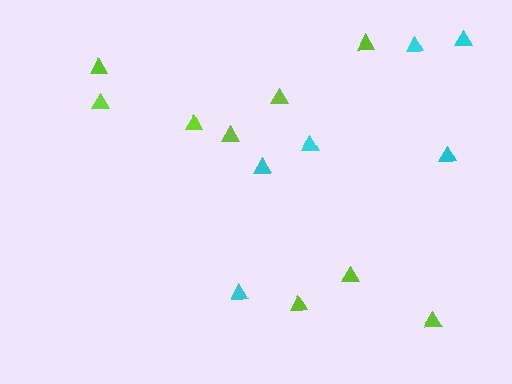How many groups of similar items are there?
There are 2 groups: one group of cyan triangles (6) and one group of lime triangles (9).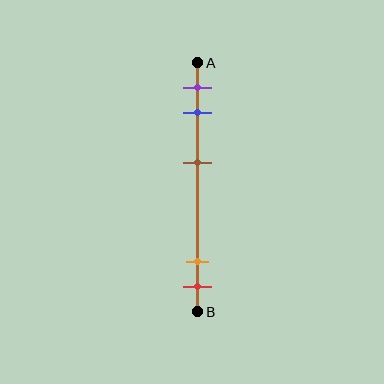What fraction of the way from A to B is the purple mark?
The purple mark is approximately 10% (0.1) of the way from A to B.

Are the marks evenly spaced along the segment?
No, the marks are not evenly spaced.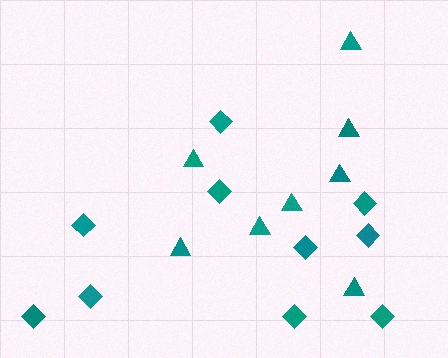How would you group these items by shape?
There are 2 groups: one group of triangles (8) and one group of diamonds (10).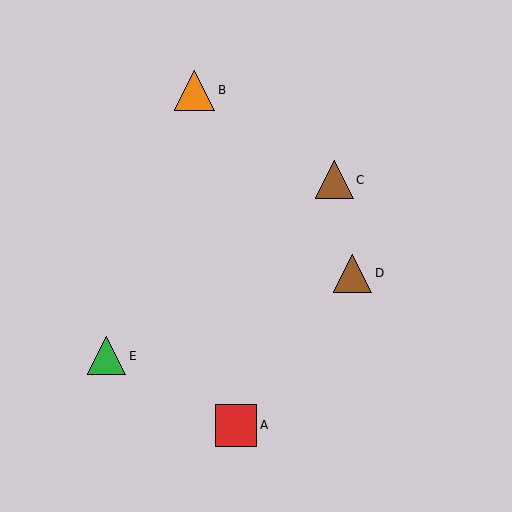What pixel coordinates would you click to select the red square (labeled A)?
Click at (236, 425) to select the red square A.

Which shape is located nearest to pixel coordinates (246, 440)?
The red square (labeled A) at (236, 425) is nearest to that location.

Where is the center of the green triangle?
The center of the green triangle is at (107, 356).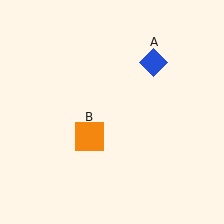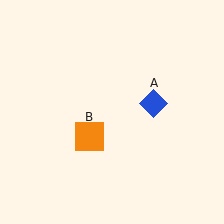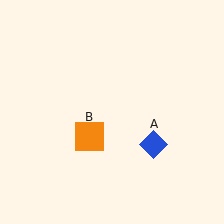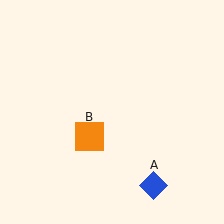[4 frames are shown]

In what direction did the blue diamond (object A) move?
The blue diamond (object A) moved down.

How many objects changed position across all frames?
1 object changed position: blue diamond (object A).